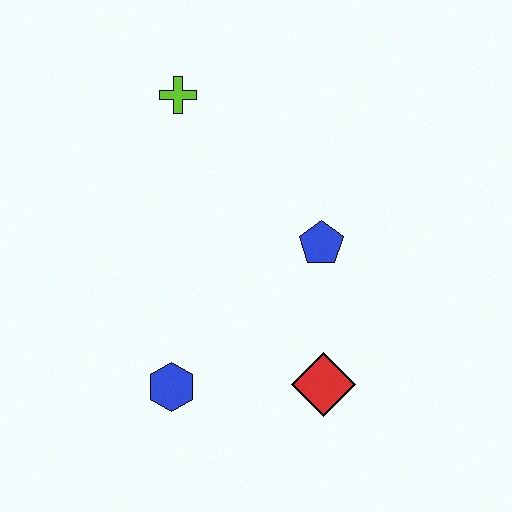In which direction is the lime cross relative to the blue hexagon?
The lime cross is above the blue hexagon.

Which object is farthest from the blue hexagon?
The lime cross is farthest from the blue hexagon.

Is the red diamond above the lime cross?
No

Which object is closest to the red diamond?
The blue pentagon is closest to the red diamond.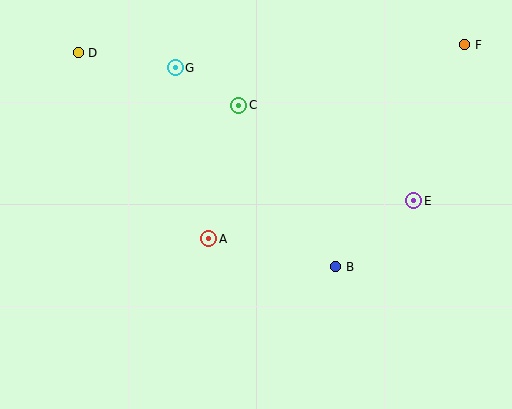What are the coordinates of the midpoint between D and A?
The midpoint between D and A is at (143, 146).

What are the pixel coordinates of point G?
Point G is at (175, 68).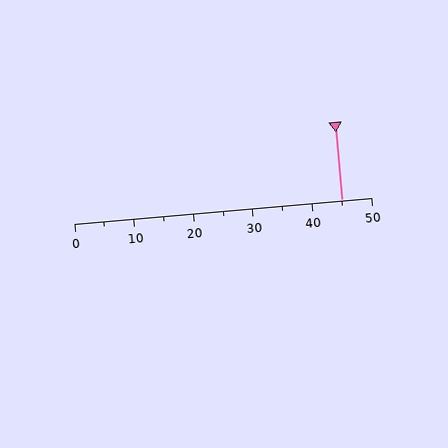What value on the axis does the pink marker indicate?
The marker indicates approximately 45.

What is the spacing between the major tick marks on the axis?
The major ticks are spaced 10 apart.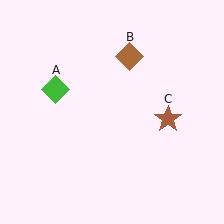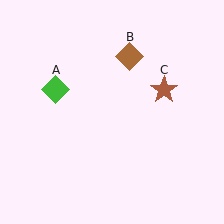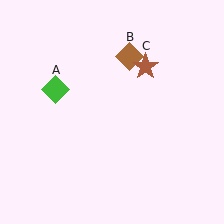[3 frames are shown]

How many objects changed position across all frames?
1 object changed position: brown star (object C).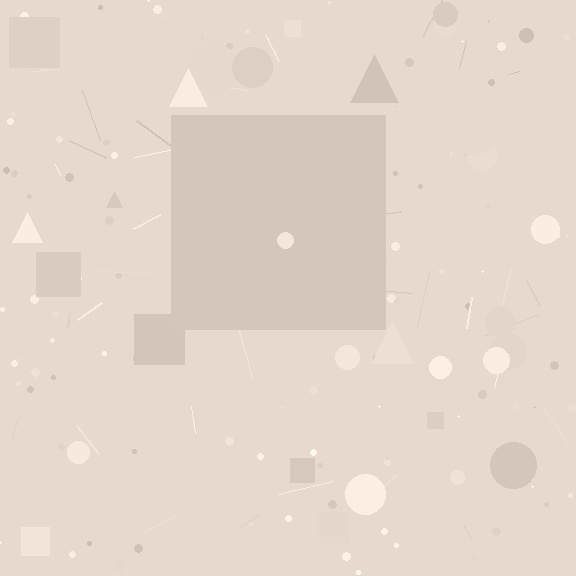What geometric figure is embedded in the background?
A square is embedded in the background.